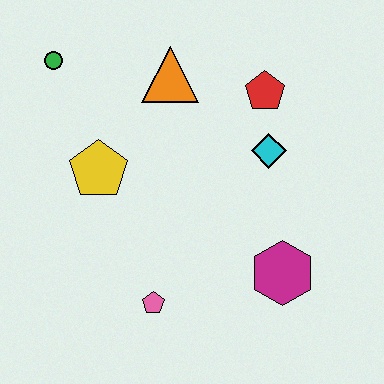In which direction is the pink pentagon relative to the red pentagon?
The pink pentagon is below the red pentagon.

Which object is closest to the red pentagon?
The cyan diamond is closest to the red pentagon.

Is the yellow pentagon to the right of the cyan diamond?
No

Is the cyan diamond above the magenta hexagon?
Yes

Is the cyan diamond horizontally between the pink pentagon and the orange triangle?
No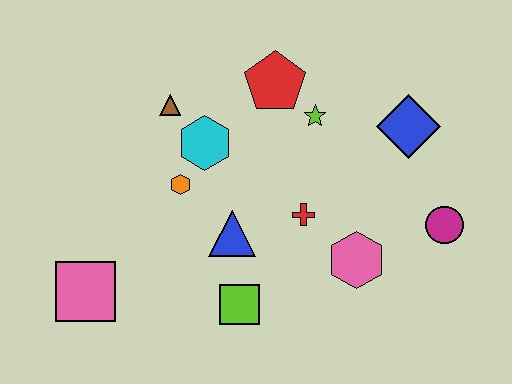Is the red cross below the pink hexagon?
No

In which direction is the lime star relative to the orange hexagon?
The lime star is to the right of the orange hexagon.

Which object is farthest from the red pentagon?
The pink square is farthest from the red pentagon.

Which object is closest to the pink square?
The orange hexagon is closest to the pink square.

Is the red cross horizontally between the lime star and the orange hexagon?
Yes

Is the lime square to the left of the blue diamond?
Yes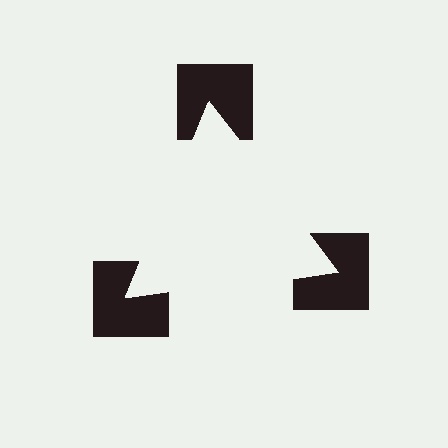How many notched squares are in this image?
There are 3 — one at each vertex of the illusory triangle.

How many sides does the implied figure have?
3 sides.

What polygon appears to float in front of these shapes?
An illusory triangle — its edges are inferred from the aligned wedge cuts in the notched squares, not physically drawn.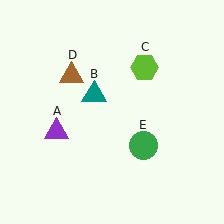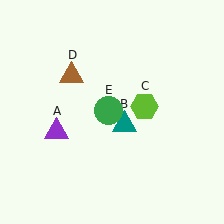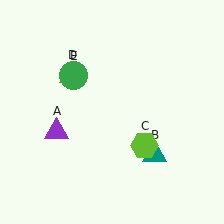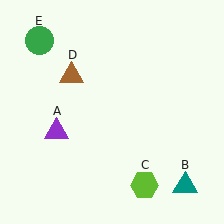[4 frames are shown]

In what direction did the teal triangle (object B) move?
The teal triangle (object B) moved down and to the right.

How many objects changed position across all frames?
3 objects changed position: teal triangle (object B), lime hexagon (object C), green circle (object E).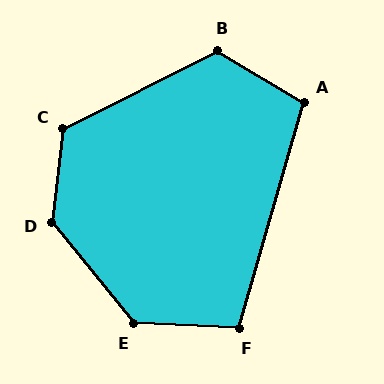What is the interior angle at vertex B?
Approximately 122 degrees (obtuse).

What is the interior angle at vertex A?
Approximately 105 degrees (obtuse).